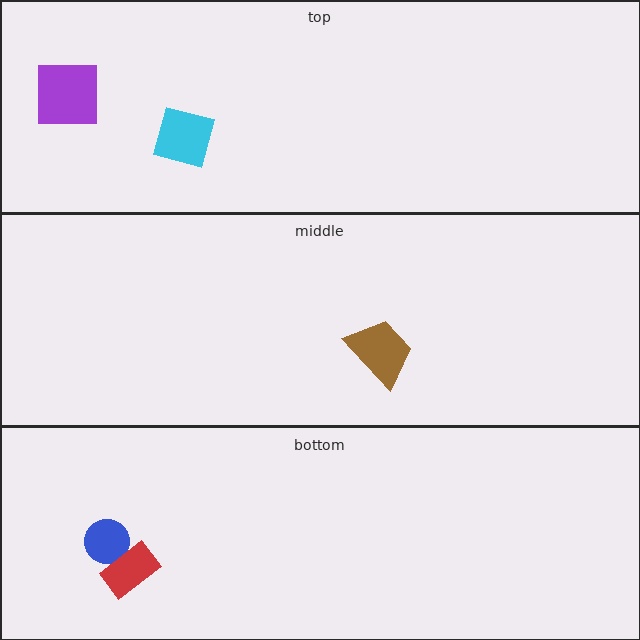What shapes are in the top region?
The cyan diamond, the purple square.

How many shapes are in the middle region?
1.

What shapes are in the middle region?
The brown trapezoid.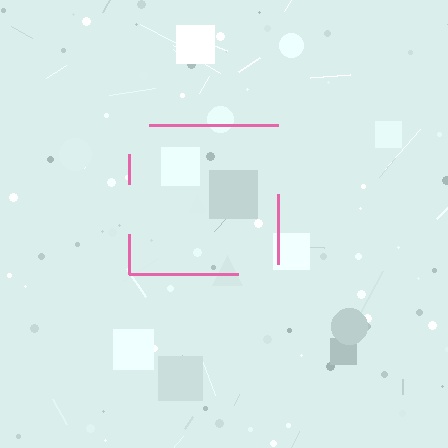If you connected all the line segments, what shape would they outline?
They would outline a square.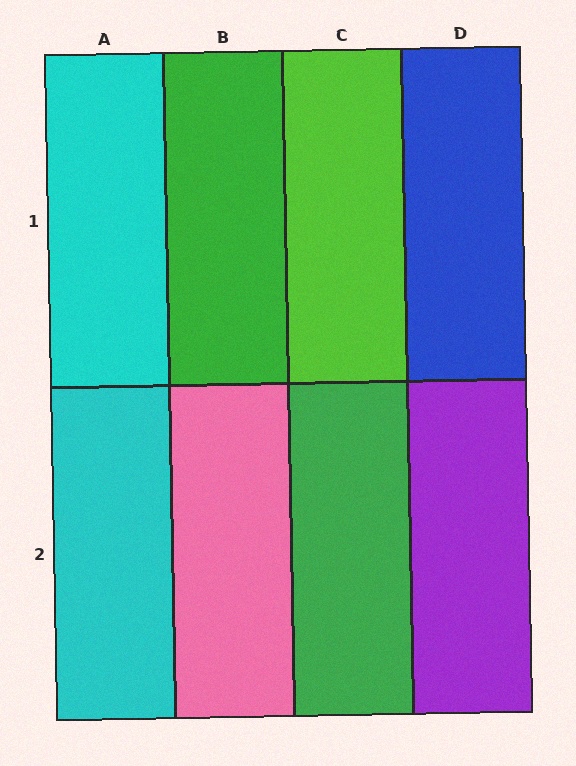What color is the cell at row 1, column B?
Green.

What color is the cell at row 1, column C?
Lime.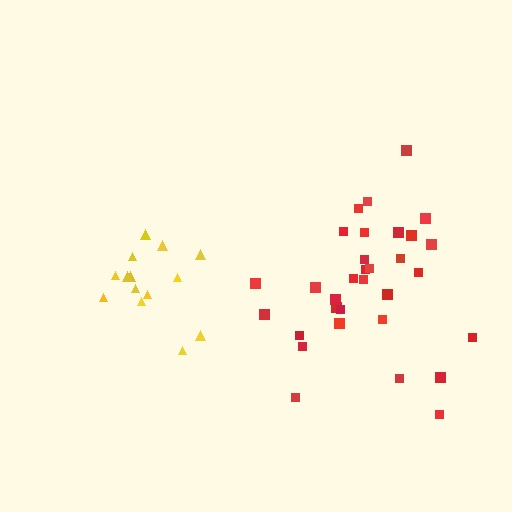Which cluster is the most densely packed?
Yellow.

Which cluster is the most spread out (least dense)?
Red.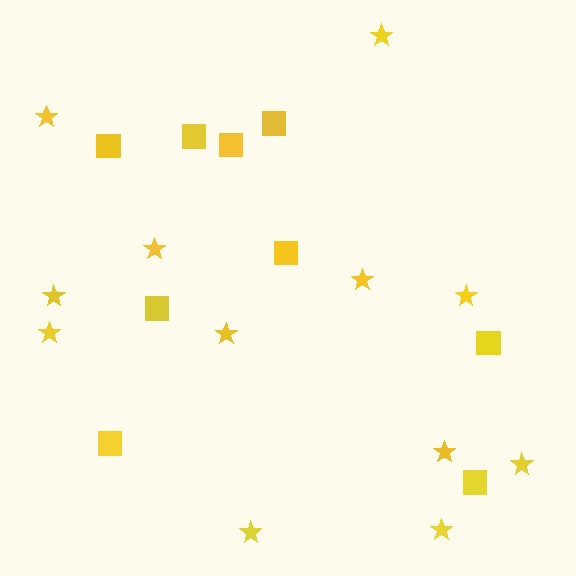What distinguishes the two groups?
There are 2 groups: one group of squares (9) and one group of stars (12).